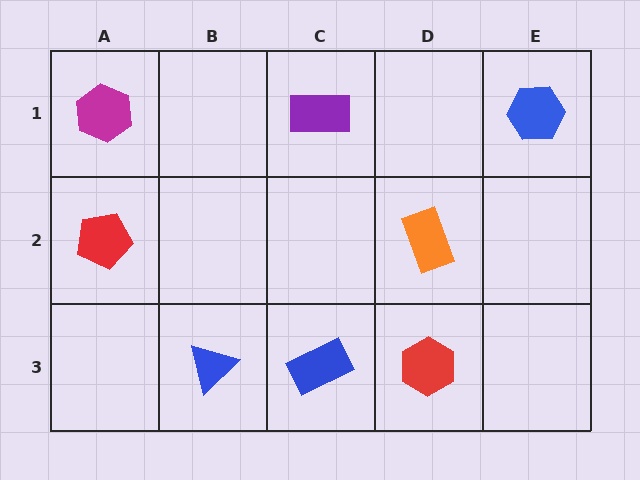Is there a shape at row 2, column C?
No, that cell is empty.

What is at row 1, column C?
A purple rectangle.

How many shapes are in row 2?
2 shapes.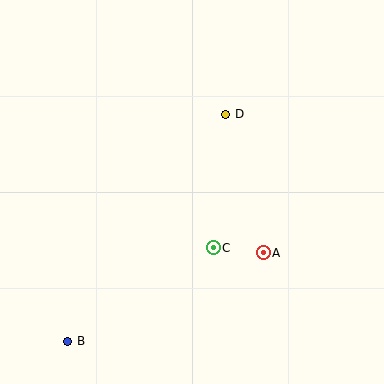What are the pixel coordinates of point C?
Point C is at (213, 248).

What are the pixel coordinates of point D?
Point D is at (226, 114).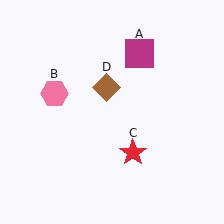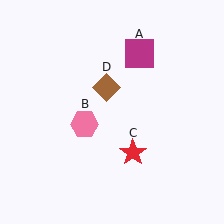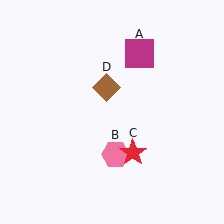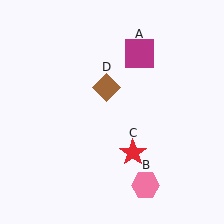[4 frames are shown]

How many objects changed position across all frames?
1 object changed position: pink hexagon (object B).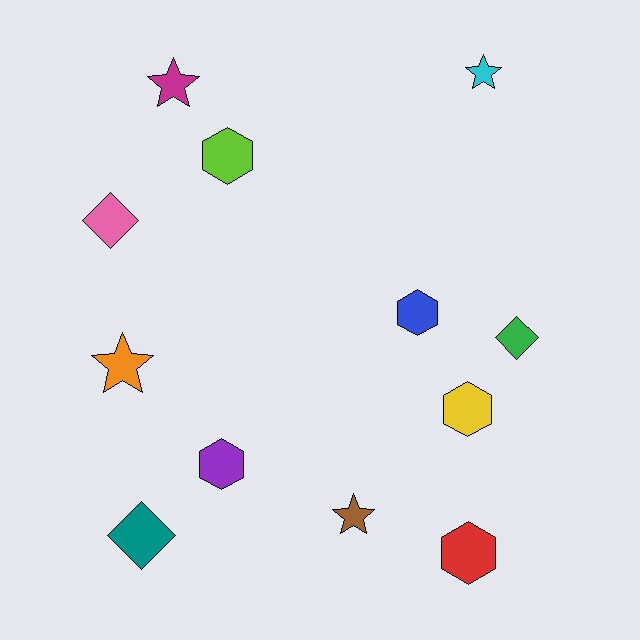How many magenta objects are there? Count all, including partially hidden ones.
There is 1 magenta object.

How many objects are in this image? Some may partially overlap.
There are 12 objects.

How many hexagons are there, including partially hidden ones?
There are 5 hexagons.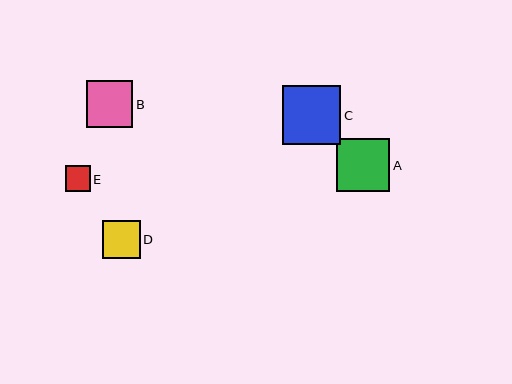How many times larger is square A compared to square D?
Square A is approximately 1.4 times the size of square D.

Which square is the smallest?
Square E is the smallest with a size of approximately 25 pixels.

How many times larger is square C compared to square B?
Square C is approximately 1.3 times the size of square B.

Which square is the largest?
Square C is the largest with a size of approximately 59 pixels.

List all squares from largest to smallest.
From largest to smallest: C, A, B, D, E.